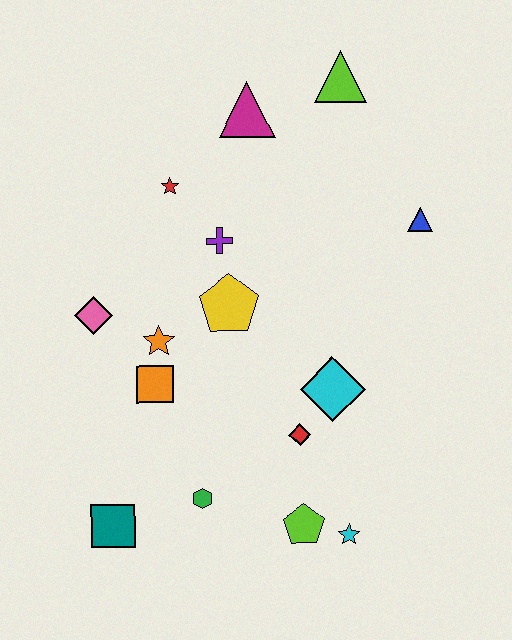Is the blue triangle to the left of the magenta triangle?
No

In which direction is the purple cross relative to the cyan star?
The purple cross is above the cyan star.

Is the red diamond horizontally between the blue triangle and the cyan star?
No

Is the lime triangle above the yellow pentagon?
Yes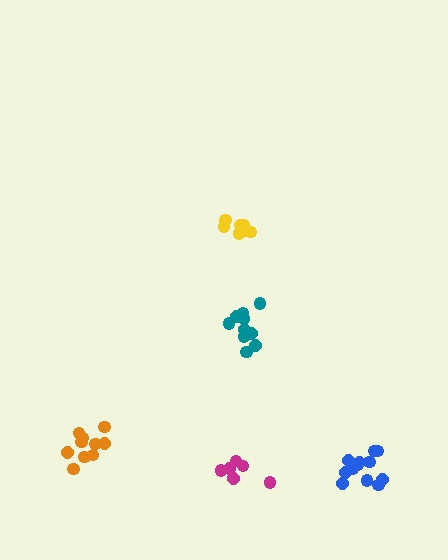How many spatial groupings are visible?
There are 5 spatial groupings.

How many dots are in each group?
Group 1: 7 dots, Group 2: 10 dots, Group 3: 12 dots, Group 4: 10 dots, Group 5: 6 dots (45 total).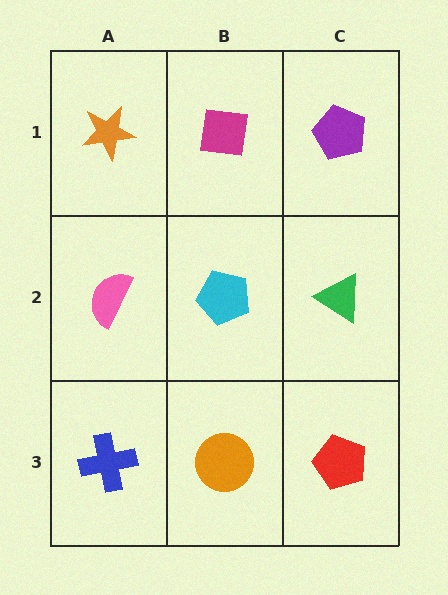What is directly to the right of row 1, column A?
A magenta square.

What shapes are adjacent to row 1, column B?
A cyan pentagon (row 2, column B), an orange star (row 1, column A), a purple pentagon (row 1, column C).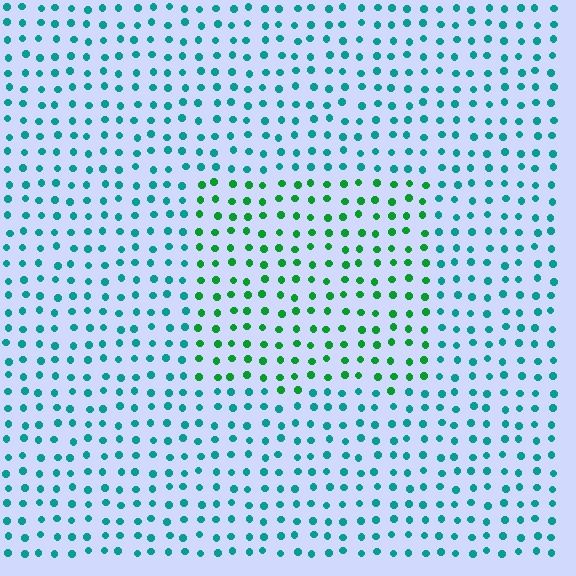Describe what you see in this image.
The image is filled with small teal elements in a uniform arrangement. A rectangle-shaped region is visible where the elements are tinted to a slightly different hue, forming a subtle color boundary.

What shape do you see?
I see a rectangle.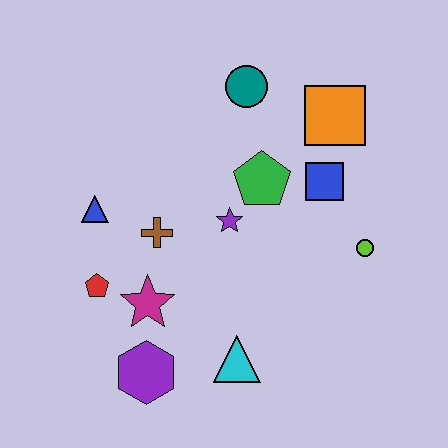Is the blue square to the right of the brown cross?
Yes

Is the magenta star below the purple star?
Yes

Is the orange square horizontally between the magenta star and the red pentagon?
No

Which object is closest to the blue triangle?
The brown cross is closest to the blue triangle.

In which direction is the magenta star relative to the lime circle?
The magenta star is to the left of the lime circle.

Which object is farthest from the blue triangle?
The lime circle is farthest from the blue triangle.